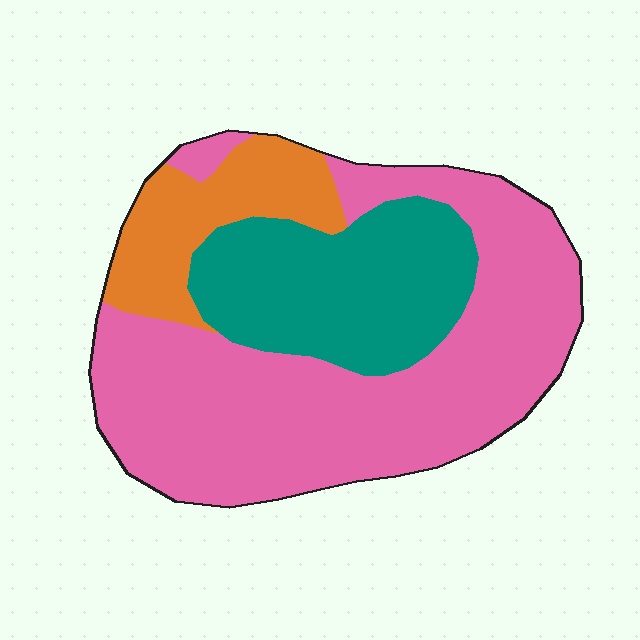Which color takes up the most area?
Pink, at roughly 60%.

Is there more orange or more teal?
Teal.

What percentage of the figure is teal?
Teal takes up between a sixth and a third of the figure.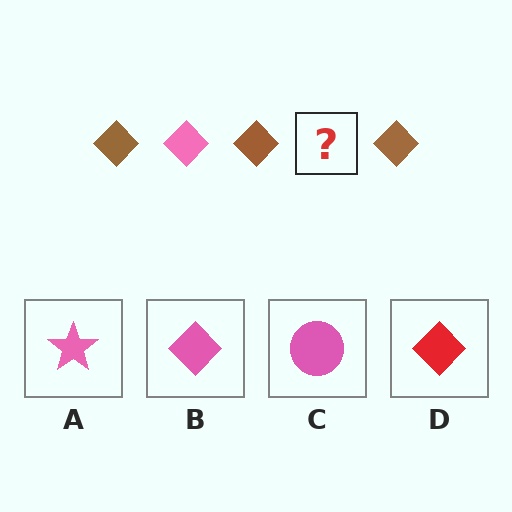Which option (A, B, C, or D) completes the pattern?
B.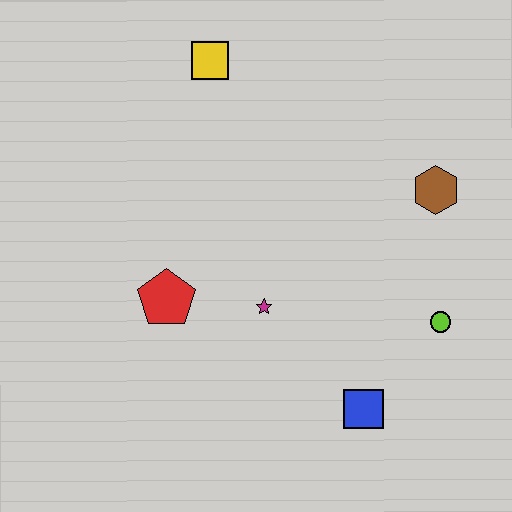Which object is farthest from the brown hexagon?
The red pentagon is farthest from the brown hexagon.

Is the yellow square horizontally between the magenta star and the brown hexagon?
No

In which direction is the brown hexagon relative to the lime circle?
The brown hexagon is above the lime circle.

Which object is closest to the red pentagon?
The magenta star is closest to the red pentagon.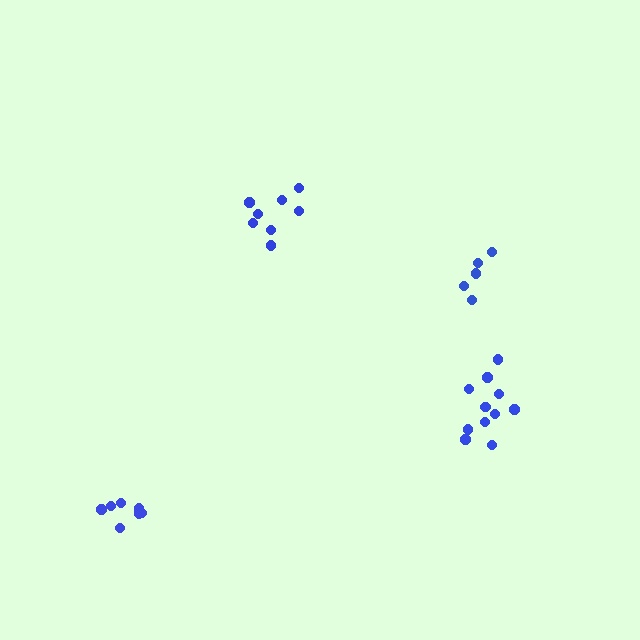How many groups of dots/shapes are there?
There are 4 groups.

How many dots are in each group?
Group 1: 11 dots, Group 2: 7 dots, Group 3: 8 dots, Group 4: 5 dots (31 total).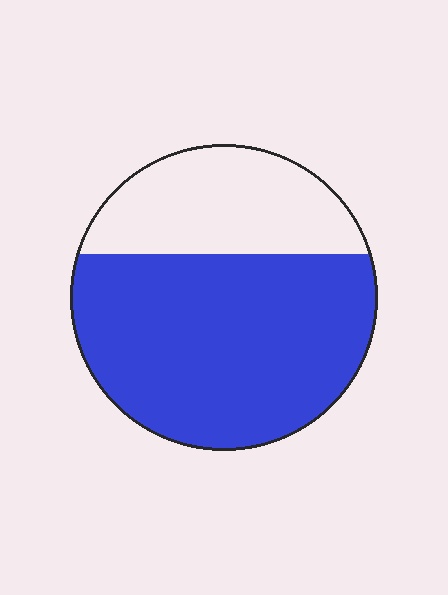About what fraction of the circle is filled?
About two thirds (2/3).